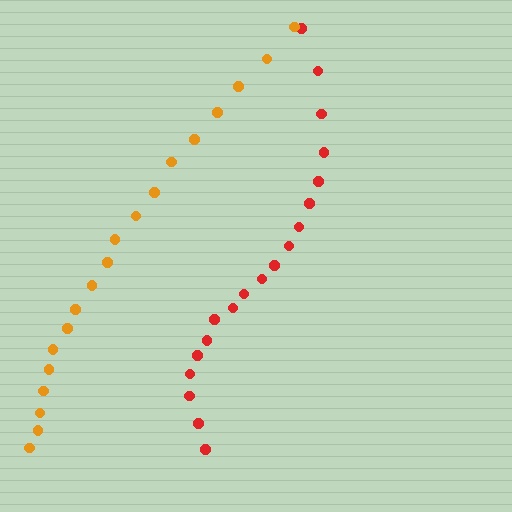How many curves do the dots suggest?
There are 2 distinct paths.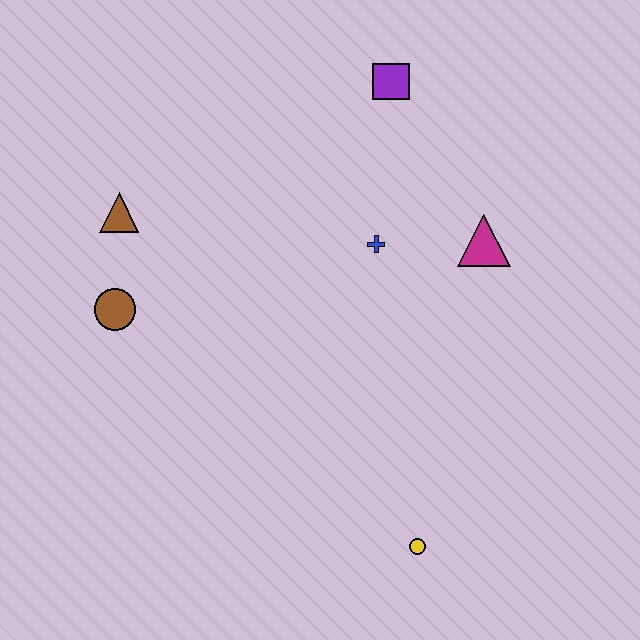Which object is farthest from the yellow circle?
The purple square is farthest from the yellow circle.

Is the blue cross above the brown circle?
Yes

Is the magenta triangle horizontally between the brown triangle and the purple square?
No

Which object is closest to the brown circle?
The brown triangle is closest to the brown circle.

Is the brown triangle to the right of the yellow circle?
No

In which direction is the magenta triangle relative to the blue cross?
The magenta triangle is to the right of the blue cross.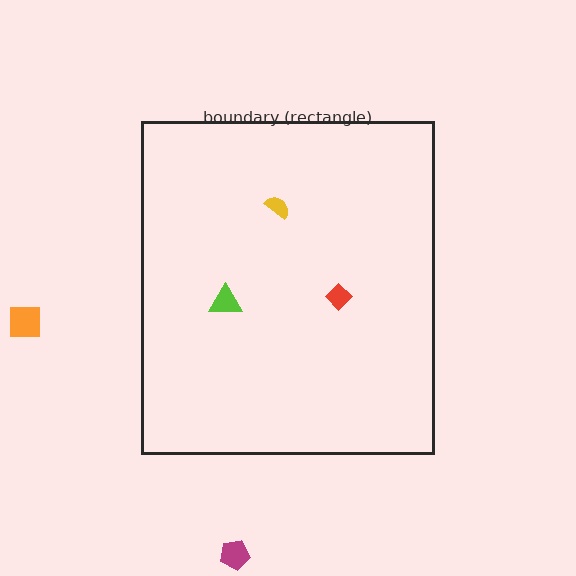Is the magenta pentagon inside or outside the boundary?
Outside.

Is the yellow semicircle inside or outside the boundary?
Inside.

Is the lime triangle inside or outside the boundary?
Inside.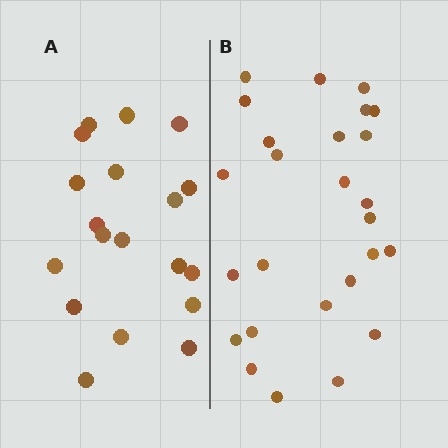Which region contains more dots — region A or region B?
Region B (the right region) has more dots.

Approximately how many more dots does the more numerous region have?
Region B has roughly 8 or so more dots than region A.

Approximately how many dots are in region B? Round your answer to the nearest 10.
About 30 dots. (The exact count is 26, which rounds to 30.)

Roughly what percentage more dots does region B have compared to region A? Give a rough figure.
About 35% more.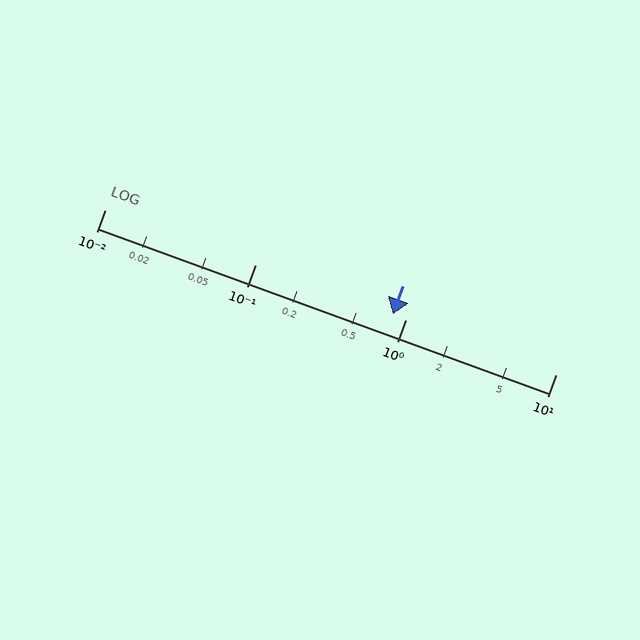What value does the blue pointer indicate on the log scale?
The pointer indicates approximately 0.82.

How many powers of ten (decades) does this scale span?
The scale spans 3 decades, from 0.01 to 10.